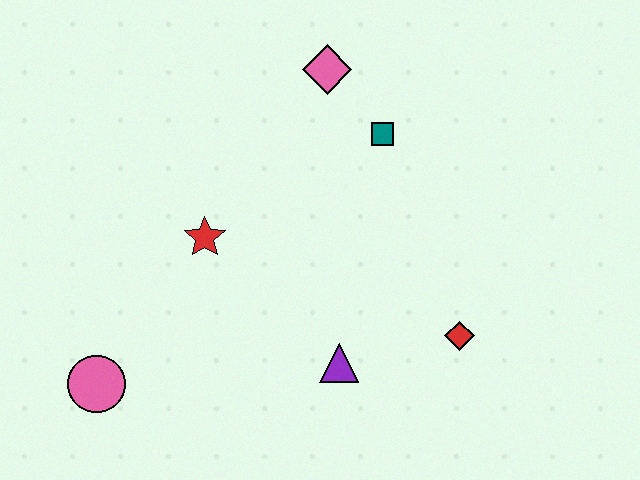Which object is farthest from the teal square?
The pink circle is farthest from the teal square.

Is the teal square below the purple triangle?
No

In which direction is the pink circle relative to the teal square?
The pink circle is to the left of the teal square.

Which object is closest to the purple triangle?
The red diamond is closest to the purple triangle.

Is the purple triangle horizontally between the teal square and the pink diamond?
Yes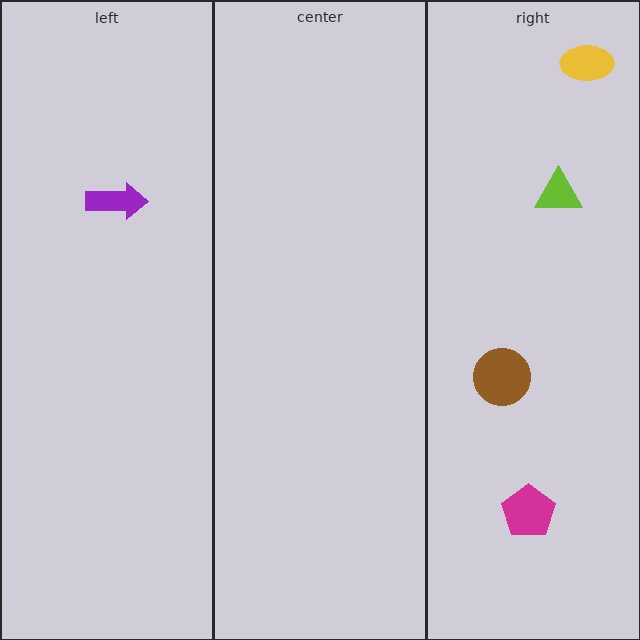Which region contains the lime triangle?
The right region.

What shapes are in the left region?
The purple arrow.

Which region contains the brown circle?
The right region.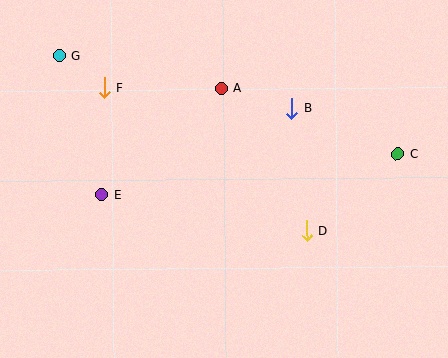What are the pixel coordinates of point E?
Point E is at (102, 195).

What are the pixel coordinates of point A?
Point A is at (221, 88).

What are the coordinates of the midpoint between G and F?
The midpoint between G and F is at (82, 72).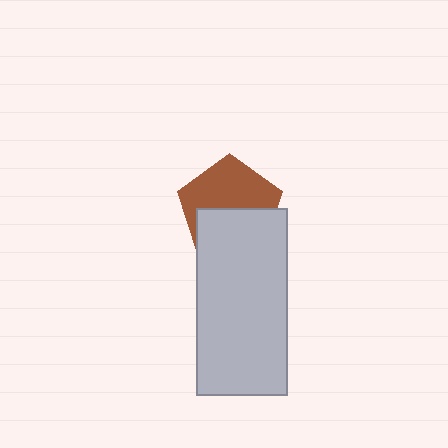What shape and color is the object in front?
The object in front is a light gray rectangle.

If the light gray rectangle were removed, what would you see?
You would see the complete brown pentagon.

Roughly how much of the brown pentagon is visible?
About half of it is visible (roughly 53%).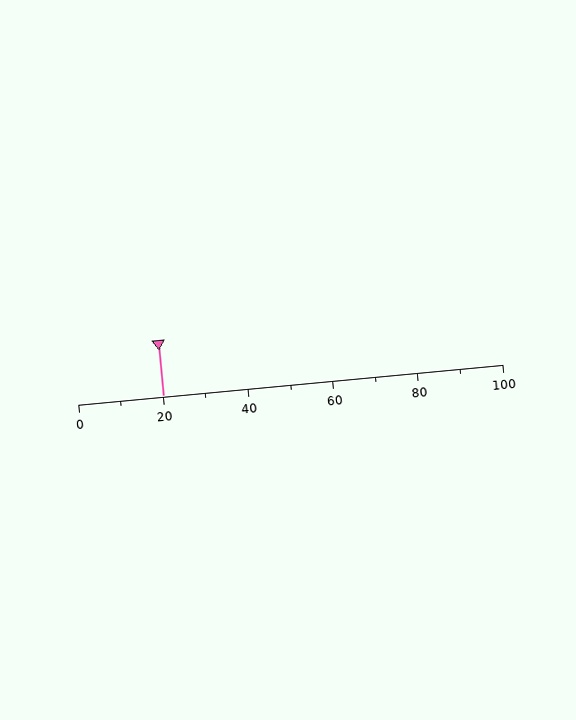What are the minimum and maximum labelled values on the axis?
The axis runs from 0 to 100.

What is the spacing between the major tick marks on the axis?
The major ticks are spaced 20 apart.